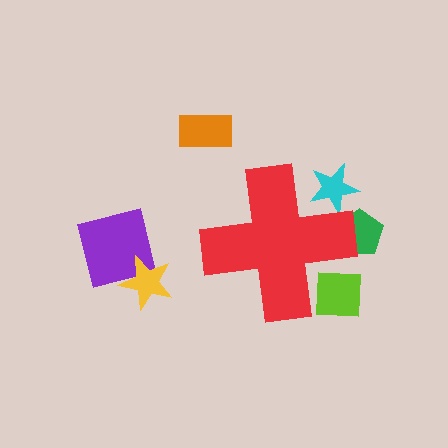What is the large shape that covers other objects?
A red cross.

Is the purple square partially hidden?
No, the purple square is fully visible.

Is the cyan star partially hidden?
Yes, the cyan star is partially hidden behind the red cross.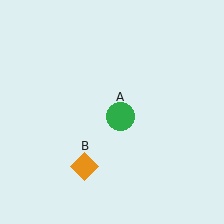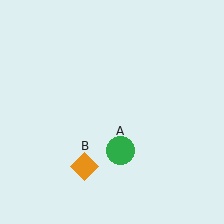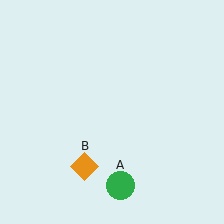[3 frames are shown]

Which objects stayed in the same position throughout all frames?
Orange diamond (object B) remained stationary.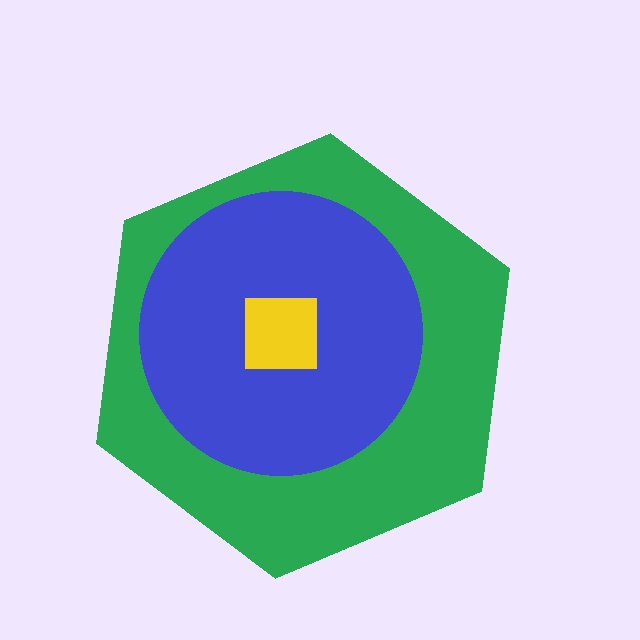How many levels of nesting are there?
3.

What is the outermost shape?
The green hexagon.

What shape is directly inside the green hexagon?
The blue circle.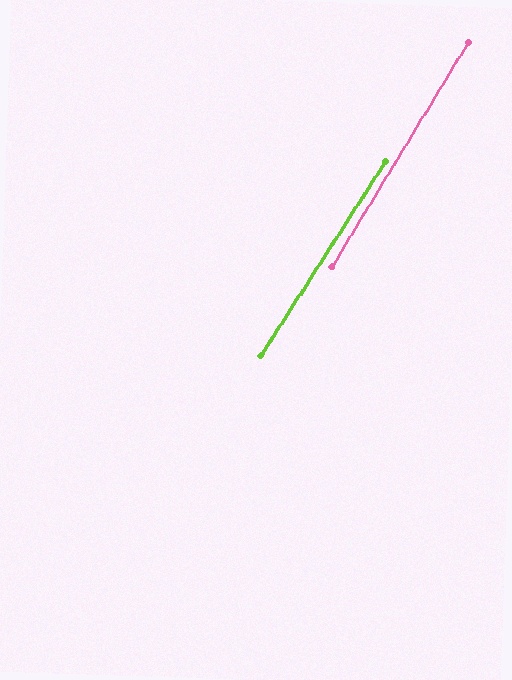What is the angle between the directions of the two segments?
Approximately 1 degree.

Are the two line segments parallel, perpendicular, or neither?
Parallel — their directions differ by only 1.4°.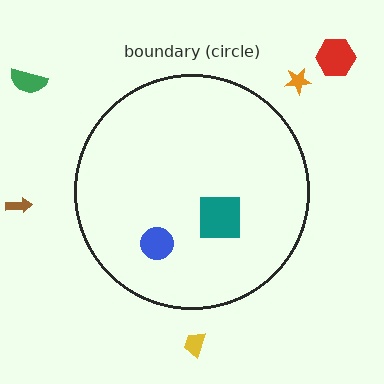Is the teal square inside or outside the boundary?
Inside.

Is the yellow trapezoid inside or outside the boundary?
Outside.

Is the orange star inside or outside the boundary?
Outside.